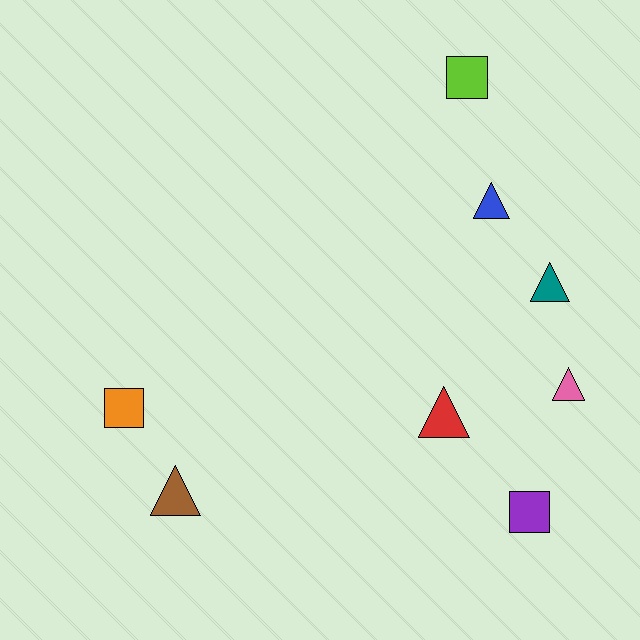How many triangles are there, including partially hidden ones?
There are 5 triangles.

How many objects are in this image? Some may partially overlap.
There are 8 objects.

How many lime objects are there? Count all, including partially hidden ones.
There is 1 lime object.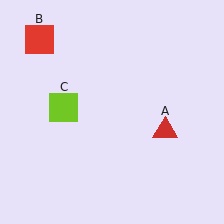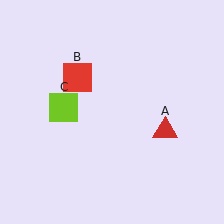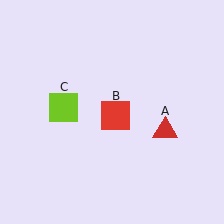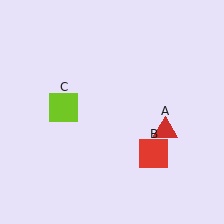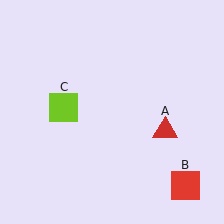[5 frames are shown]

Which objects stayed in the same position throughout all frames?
Red triangle (object A) and lime square (object C) remained stationary.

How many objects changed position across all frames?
1 object changed position: red square (object B).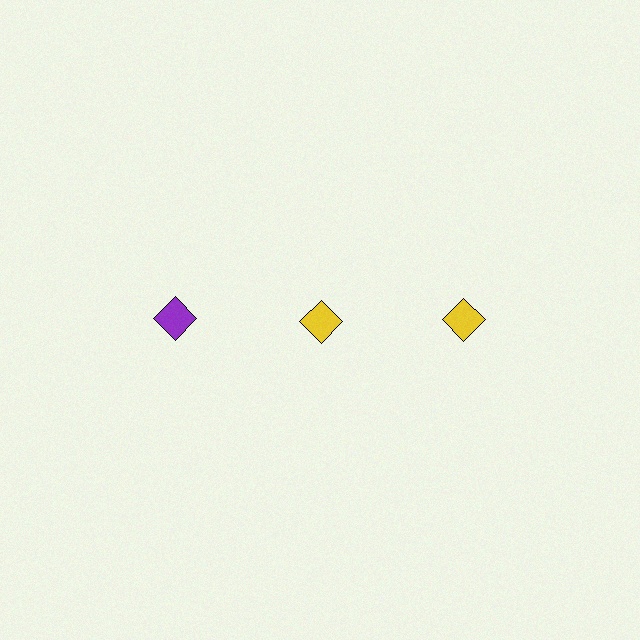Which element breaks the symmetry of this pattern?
The purple diamond in the top row, leftmost column breaks the symmetry. All other shapes are yellow diamonds.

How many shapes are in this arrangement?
There are 3 shapes arranged in a grid pattern.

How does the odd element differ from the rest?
It has a different color: purple instead of yellow.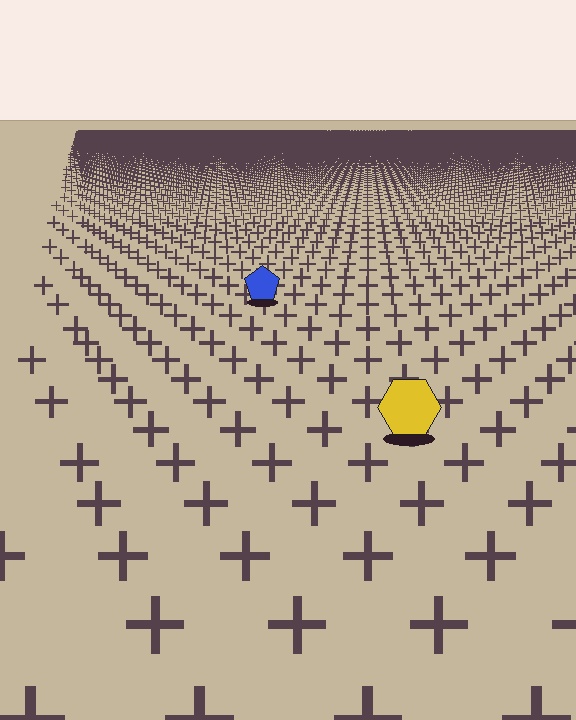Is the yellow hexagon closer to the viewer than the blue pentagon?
Yes. The yellow hexagon is closer — you can tell from the texture gradient: the ground texture is coarser near it.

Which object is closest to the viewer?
The yellow hexagon is closest. The texture marks near it are larger and more spread out.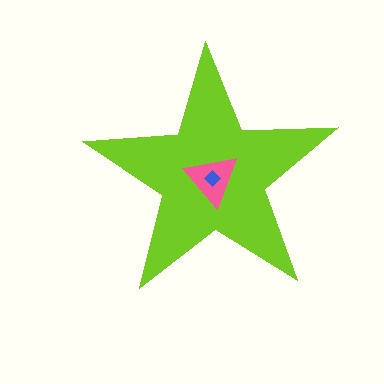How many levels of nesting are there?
3.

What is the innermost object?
The blue diamond.